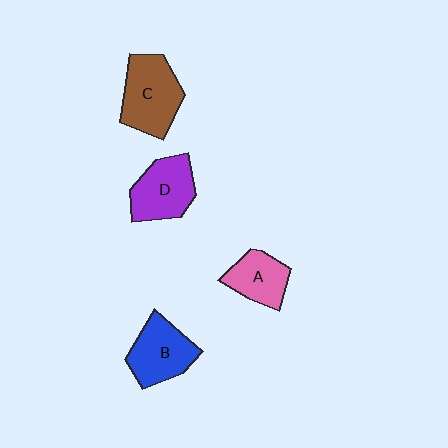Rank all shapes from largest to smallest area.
From largest to smallest: C (brown), D (purple), B (blue), A (pink).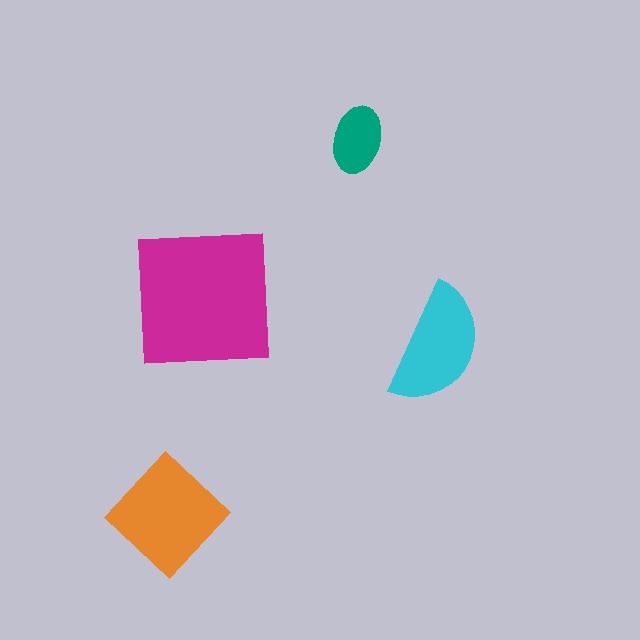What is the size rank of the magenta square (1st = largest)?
1st.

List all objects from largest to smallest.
The magenta square, the orange diamond, the cyan semicircle, the teal ellipse.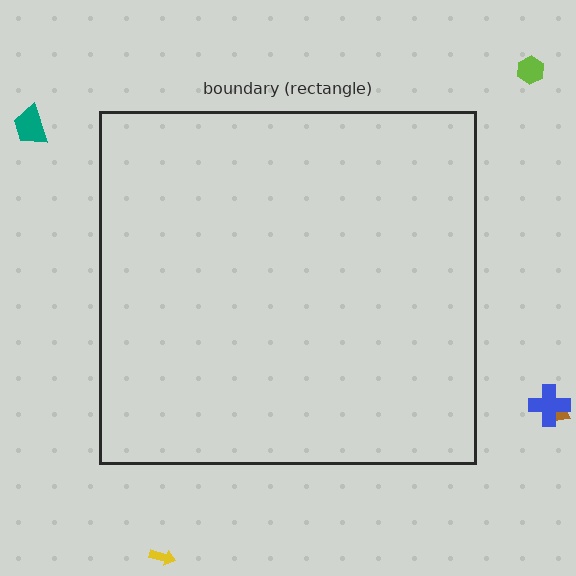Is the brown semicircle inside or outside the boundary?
Outside.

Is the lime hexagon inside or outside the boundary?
Outside.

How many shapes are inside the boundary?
0 inside, 5 outside.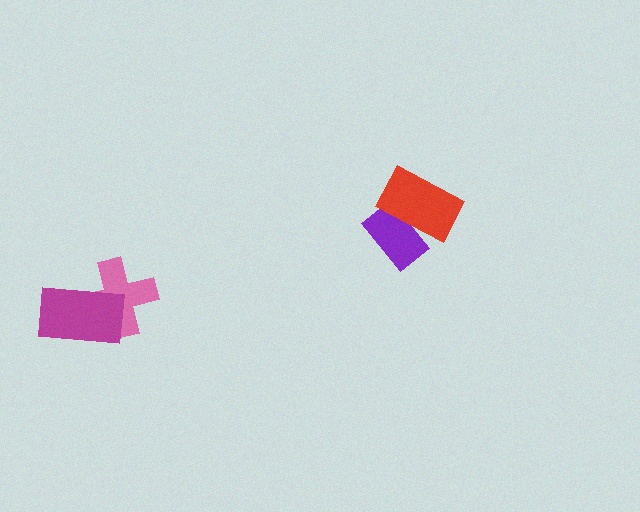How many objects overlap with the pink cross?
1 object overlaps with the pink cross.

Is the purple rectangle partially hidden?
Yes, it is partially covered by another shape.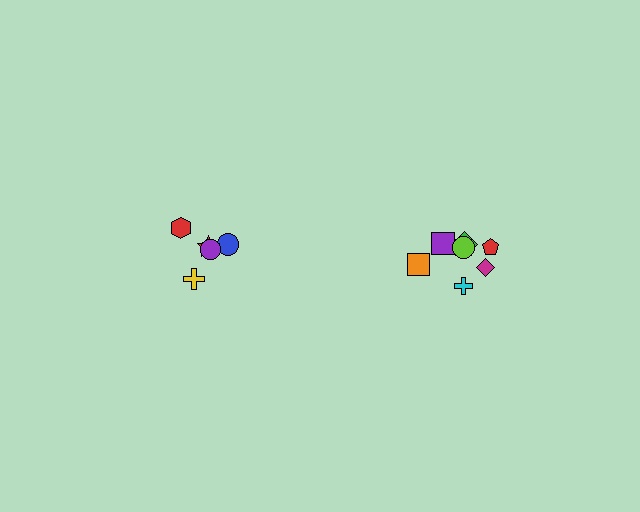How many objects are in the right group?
There are 8 objects.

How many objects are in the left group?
There are 5 objects.